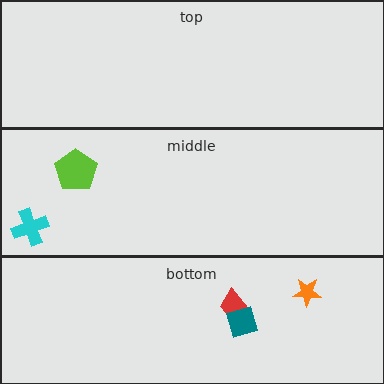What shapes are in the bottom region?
The red trapezoid, the teal diamond, the orange star.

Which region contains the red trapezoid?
The bottom region.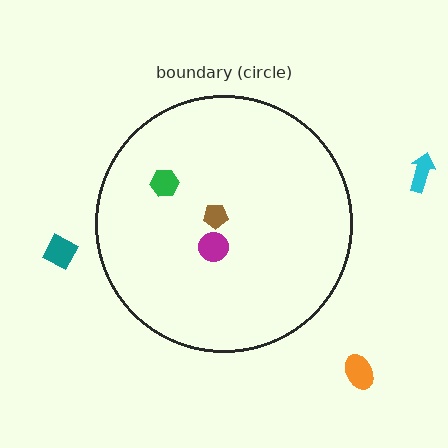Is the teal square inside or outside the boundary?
Outside.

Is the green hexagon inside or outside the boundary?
Inside.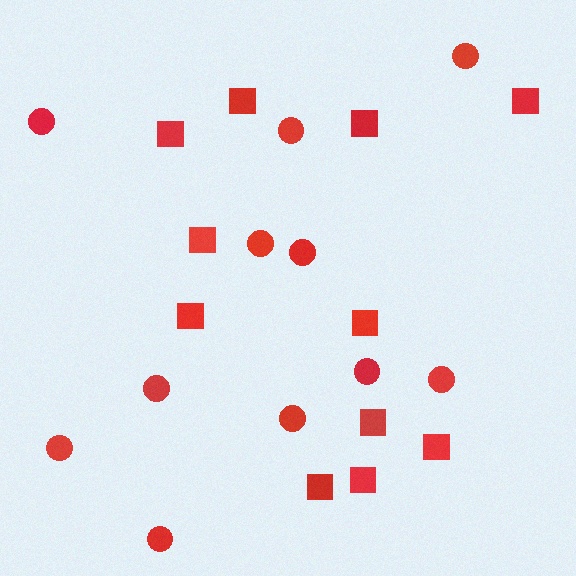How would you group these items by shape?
There are 2 groups: one group of squares (11) and one group of circles (11).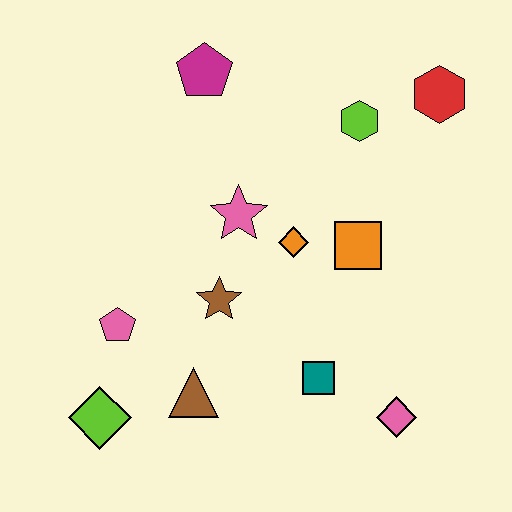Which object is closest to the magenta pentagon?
The pink star is closest to the magenta pentagon.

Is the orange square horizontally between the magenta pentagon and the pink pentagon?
No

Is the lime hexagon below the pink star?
No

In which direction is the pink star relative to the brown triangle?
The pink star is above the brown triangle.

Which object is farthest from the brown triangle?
The red hexagon is farthest from the brown triangle.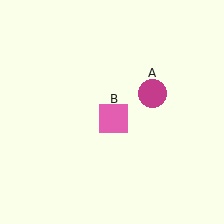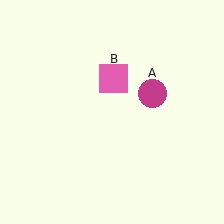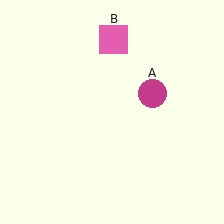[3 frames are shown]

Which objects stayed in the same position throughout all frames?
Magenta circle (object A) remained stationary.